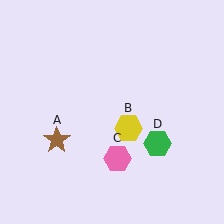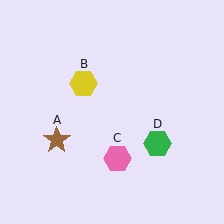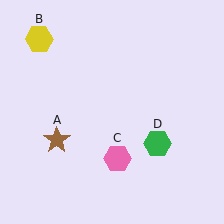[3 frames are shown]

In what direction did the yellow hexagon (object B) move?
The yellow hexagon (object B) moved up and to the left.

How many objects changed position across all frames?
1 object changed position: yellow hexagon (object B).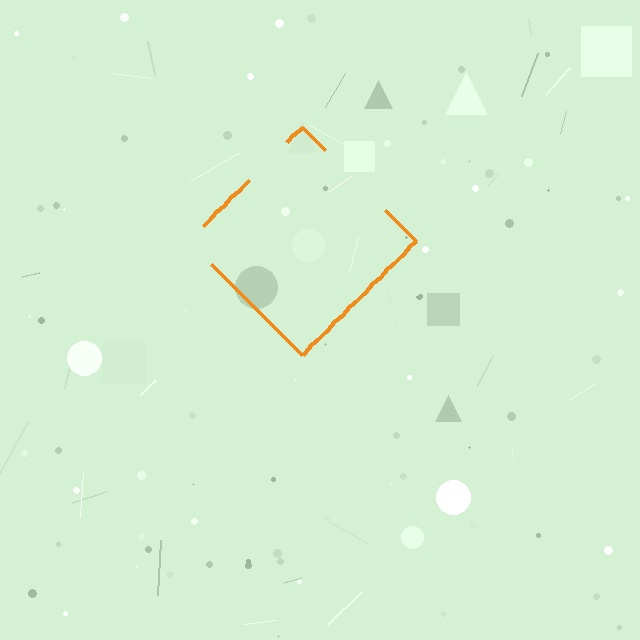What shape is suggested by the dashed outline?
The dashed outline suggests a diamond.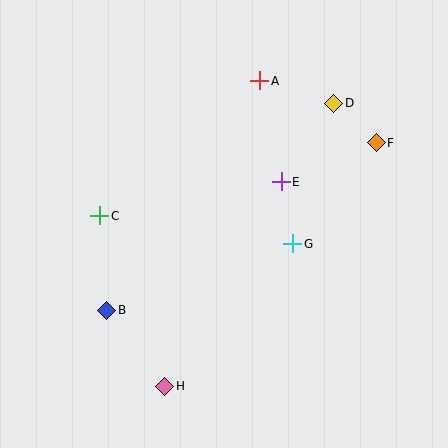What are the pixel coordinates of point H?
Point H is at (165, 386).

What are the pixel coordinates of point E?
Point E is at (281, 182).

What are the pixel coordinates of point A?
Point A is at (260, 81).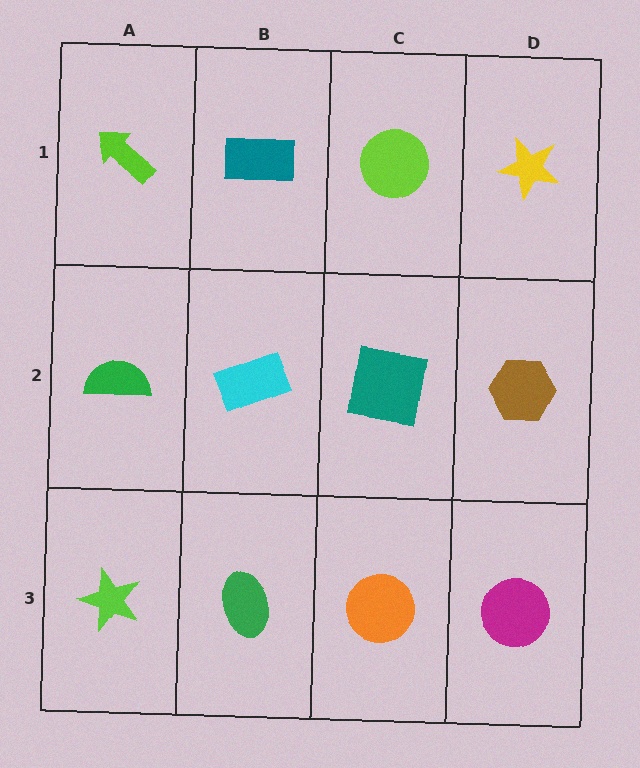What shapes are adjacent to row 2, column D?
A yellow star (row 1, column D), a magenta circle (row 3, column D), a teal square (row 2, column C).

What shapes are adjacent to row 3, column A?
A green semicircle (row 2, column A), a green ellipse (row 3, column B).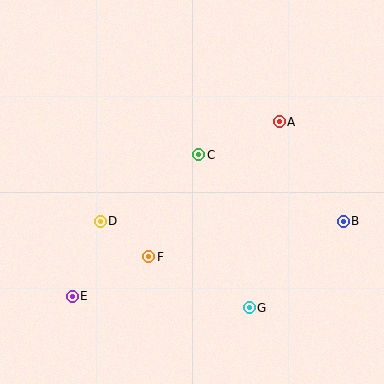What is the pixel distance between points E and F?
The distance between E and F is 86 pixels.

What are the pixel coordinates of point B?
Point B is at (343, 221).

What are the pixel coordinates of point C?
Point C is at (199, 155).